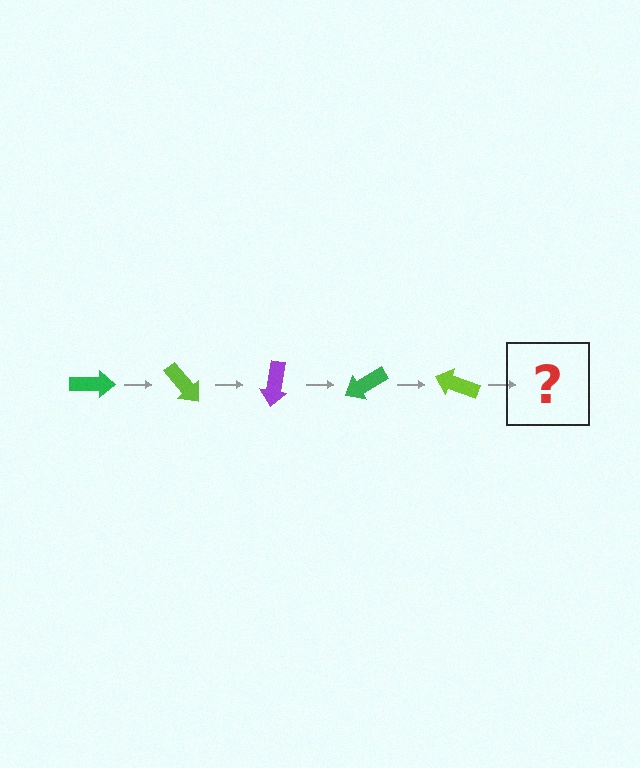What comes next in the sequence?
The next element should be a purple arrow, rotated 250 degrees from the start.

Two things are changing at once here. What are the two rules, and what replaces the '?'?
The two rules are that it rotates 50 degrees each step and the color cycles through green, lime, and purple. The '?' should be a purple arrow, rotated 250 degrees from the start.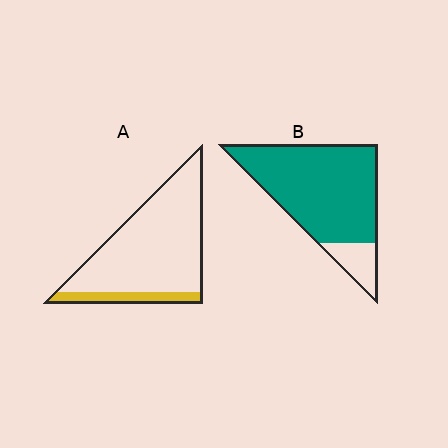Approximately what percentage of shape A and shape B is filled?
A is approximately 15% and B is approximately 85%.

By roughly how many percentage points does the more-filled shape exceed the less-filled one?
By roughly 70 percentage points (B over A).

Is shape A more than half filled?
No.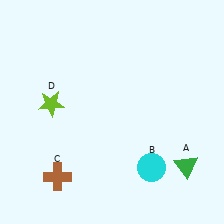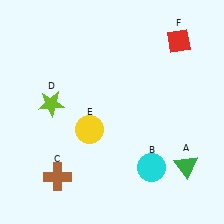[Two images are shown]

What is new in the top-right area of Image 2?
A red diamond (F) was added in the top-right area of Image 2.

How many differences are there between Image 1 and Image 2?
There are 2 differences between the two images.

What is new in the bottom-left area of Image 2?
A yellow circle (E) was added in the bottom-left area of Image 2.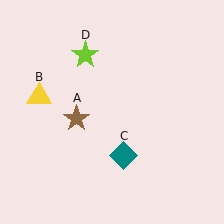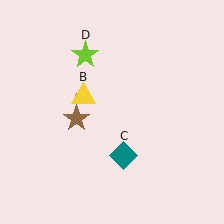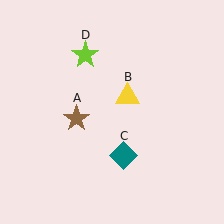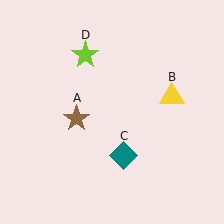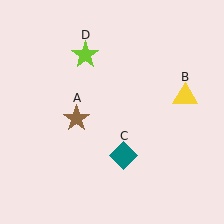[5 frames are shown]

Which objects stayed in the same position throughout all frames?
Brown star (object A) and teal diamond (object C) and lime star (object D) remained stationary.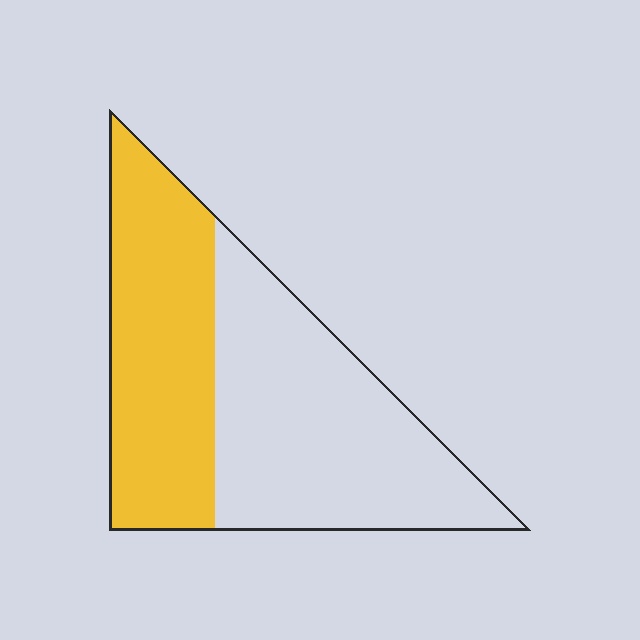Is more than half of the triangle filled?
No.